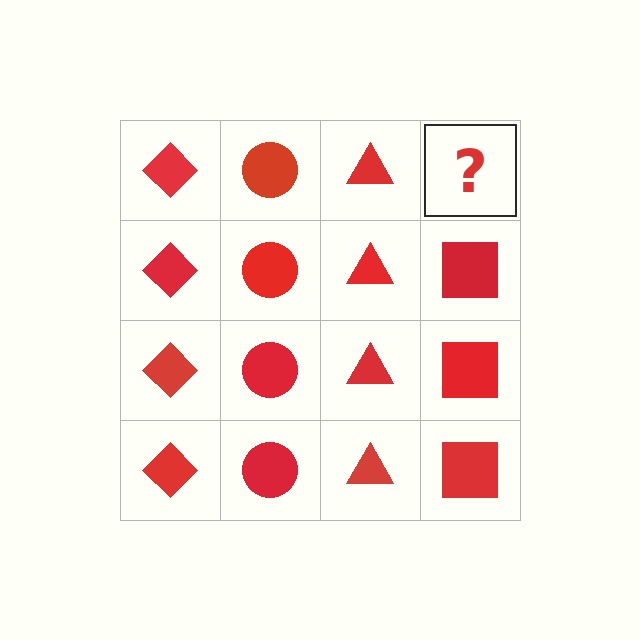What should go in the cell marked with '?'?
The missing cell should contain a red square.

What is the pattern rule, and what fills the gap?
The rule is that each column has a consistent shape. The gap should be filled with a red square.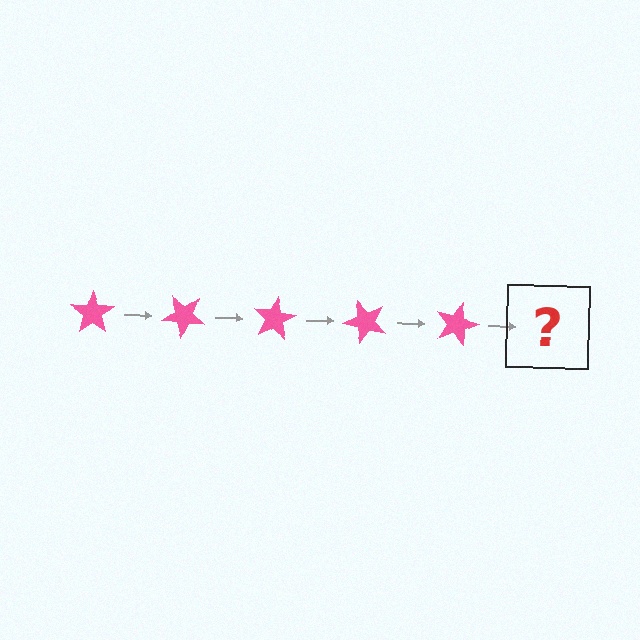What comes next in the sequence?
The next element should be a pink star rotated 200 degrees.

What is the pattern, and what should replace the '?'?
The pattern is that the star rotates 40 degrees each step. The '?' should be a pink star rotated 200 degrees.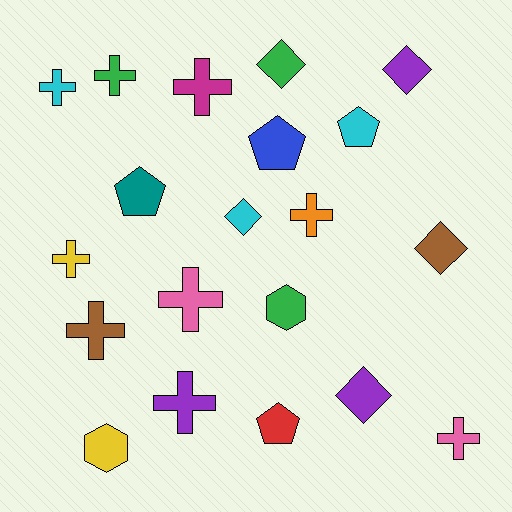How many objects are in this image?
There are 20 objects.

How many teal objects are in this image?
There is 1 teal object.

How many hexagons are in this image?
There are 2 hexagons.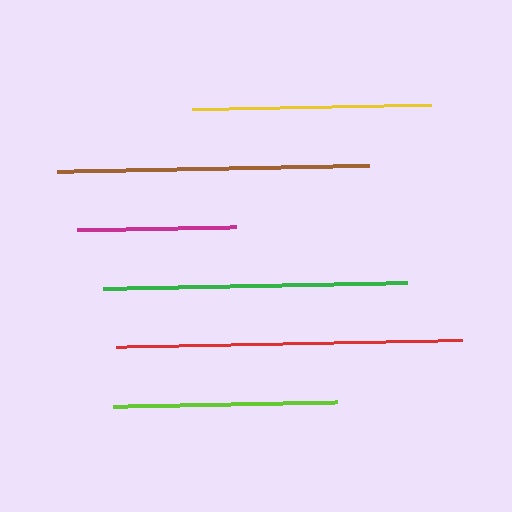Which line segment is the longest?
The red line is the longest at approximately 346 pixels.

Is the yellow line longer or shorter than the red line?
The red line is longer than the yellow line.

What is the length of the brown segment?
The brown segment is approximately 312 pixels long.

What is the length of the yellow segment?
The yellow segment is approximately 239 pixels long.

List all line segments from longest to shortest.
From longest to shortest: red, brown, green, yellow, lime, magenta.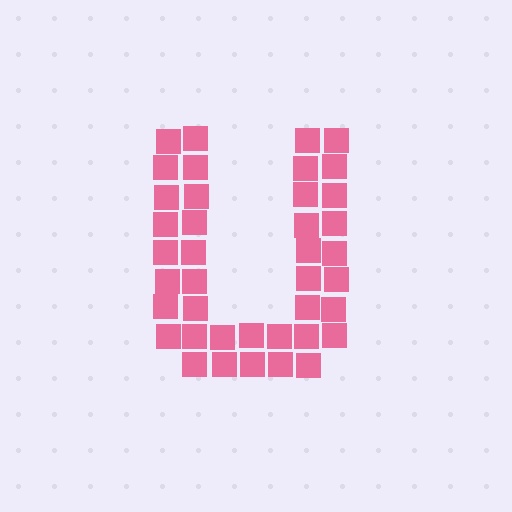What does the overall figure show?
The overall figure shows the letter U.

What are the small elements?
The small elements are squares.